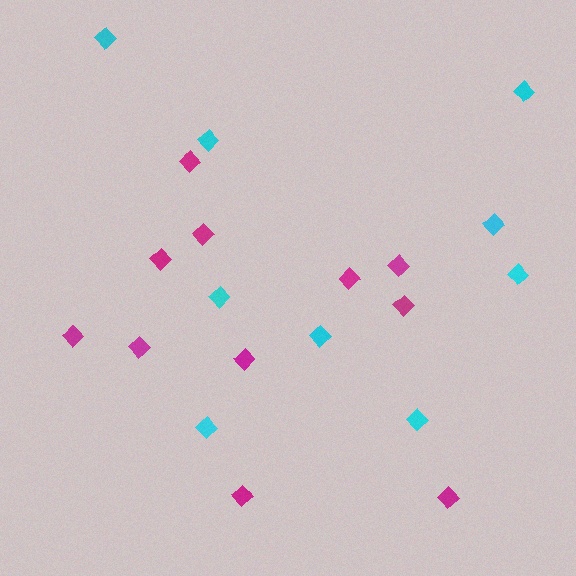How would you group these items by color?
There are 2 groups: one group of magenta diamonds (11) and one group of cyan diamonds (9).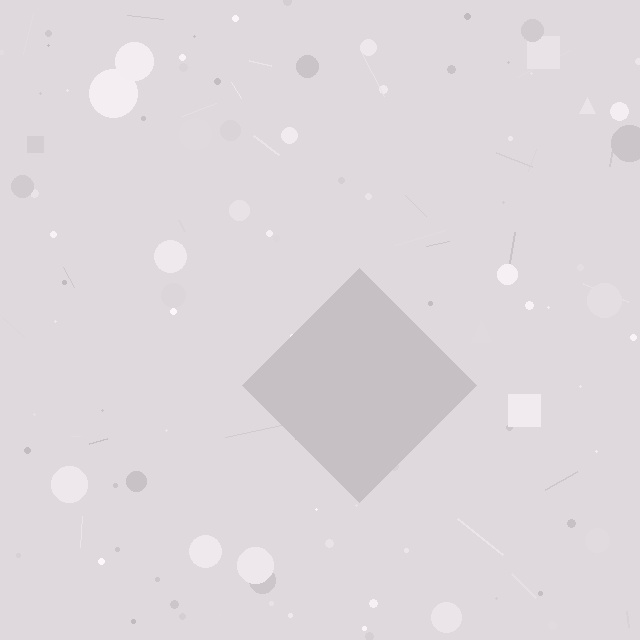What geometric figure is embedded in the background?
A diamond is embedded in the background.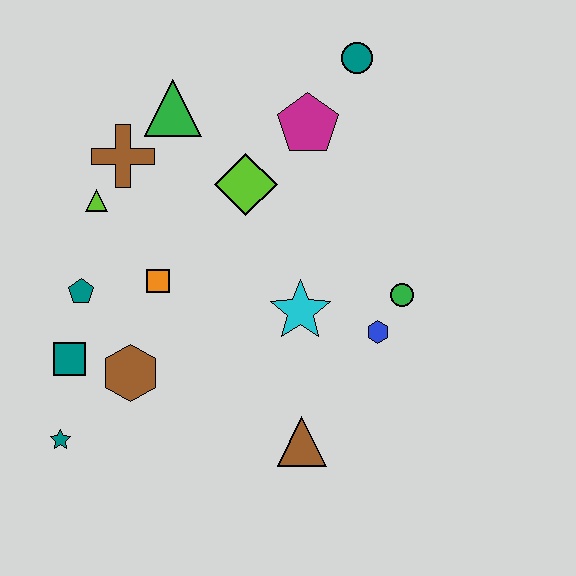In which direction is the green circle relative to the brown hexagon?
The green circle is to the right of the brown hexagon.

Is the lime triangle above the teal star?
Yes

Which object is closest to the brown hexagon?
The teal square is closest to the brown hexagon.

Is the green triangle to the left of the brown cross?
No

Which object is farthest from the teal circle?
The teal star is farthest from the teal circle.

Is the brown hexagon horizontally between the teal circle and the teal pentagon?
Yes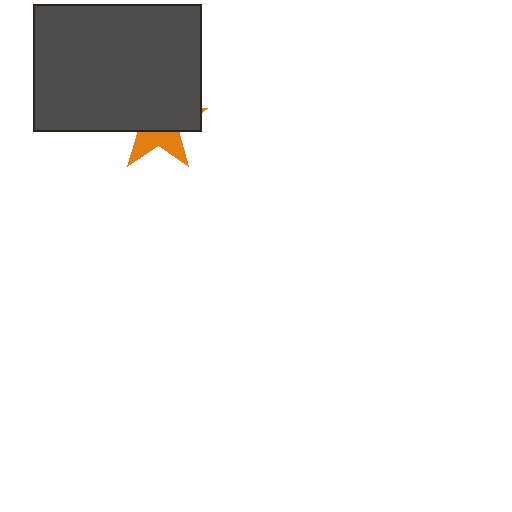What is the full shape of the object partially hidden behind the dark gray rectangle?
The partially hidden object is an orange star.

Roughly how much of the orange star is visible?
A small part of it is visible (roughly 37%).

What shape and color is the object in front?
The object in front is a dark gray rectangle.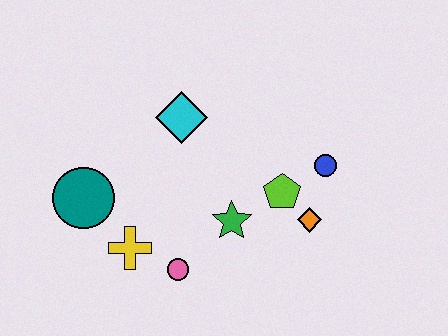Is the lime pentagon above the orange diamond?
Yes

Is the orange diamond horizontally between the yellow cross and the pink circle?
No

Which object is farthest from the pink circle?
The blue circle is farthest from the pink circle.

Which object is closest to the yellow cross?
The pink circle is closest to the yellow cross.